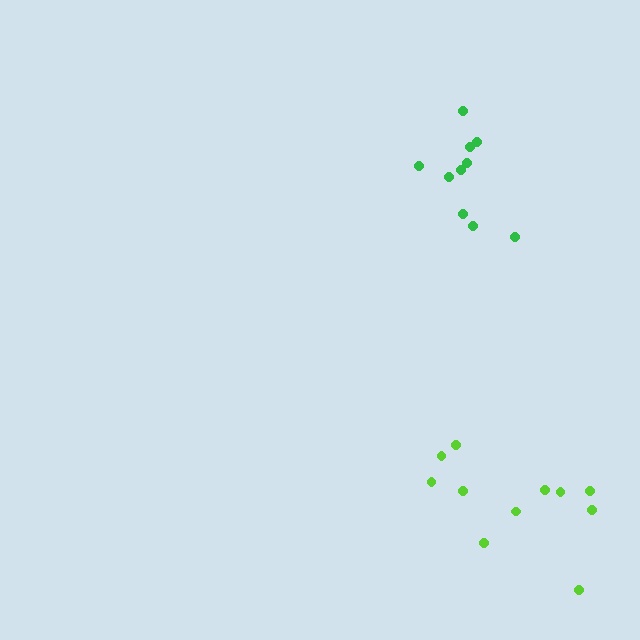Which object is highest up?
The green cluster is topmost.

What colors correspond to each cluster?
The clusters are colored: green, lime.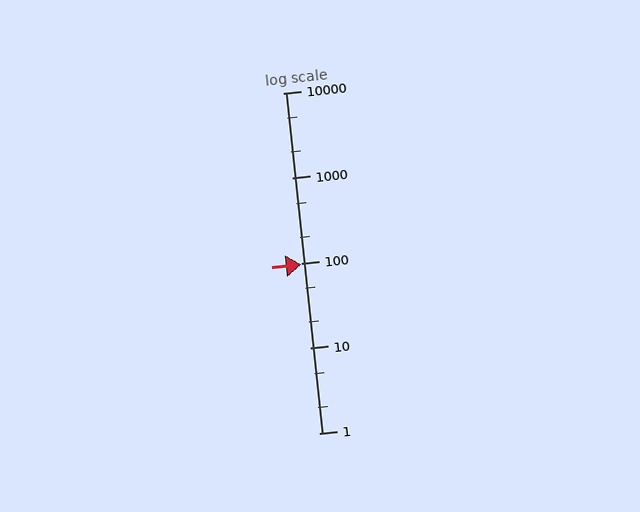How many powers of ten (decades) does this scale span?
The scale spans 4 decades, from 1 to 10000.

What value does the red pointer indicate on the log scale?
The pointer indicates approximately 96.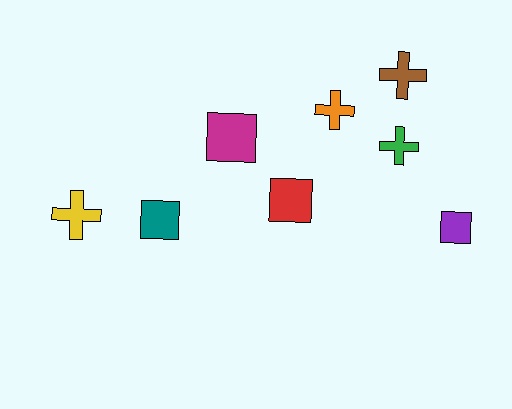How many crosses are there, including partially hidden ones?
There are 4 crosses.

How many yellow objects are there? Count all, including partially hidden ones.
There is 1 yellow object.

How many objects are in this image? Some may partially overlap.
There are 8 objects.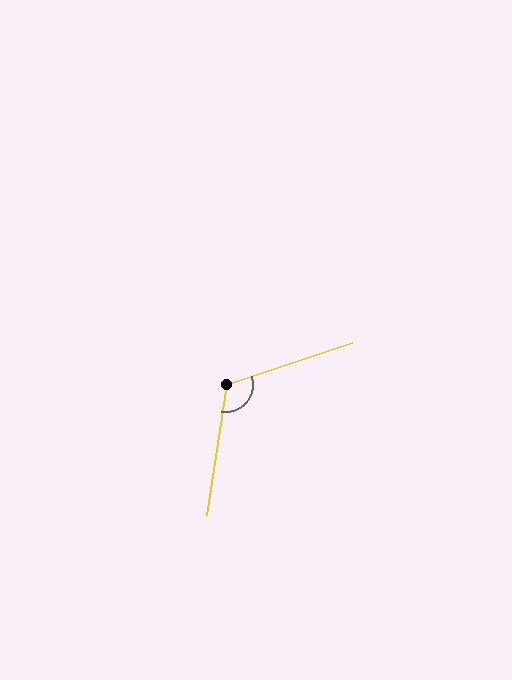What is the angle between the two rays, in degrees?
Approximately 117 degrees.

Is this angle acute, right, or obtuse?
It is obtuse.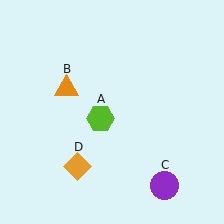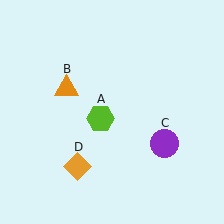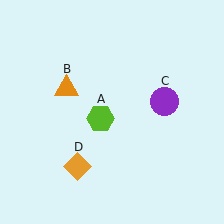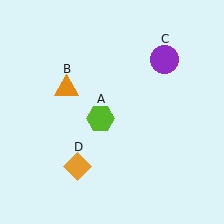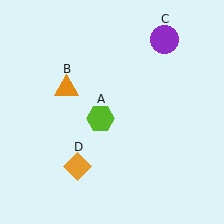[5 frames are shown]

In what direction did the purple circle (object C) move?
The purple circle (object C) moved up.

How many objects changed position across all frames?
1 object changed position: purple circle (object C).